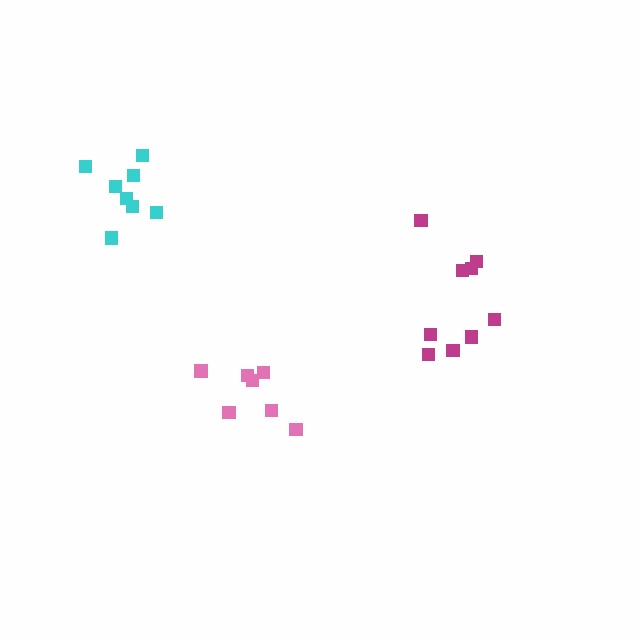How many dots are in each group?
Group 1: 7 dots, Group 2: 8 dots, Group 3: 9 dots (24 total).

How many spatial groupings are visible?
There are 3 spatial groupings.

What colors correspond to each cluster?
The clusters are colored: pink, cyan, magenta.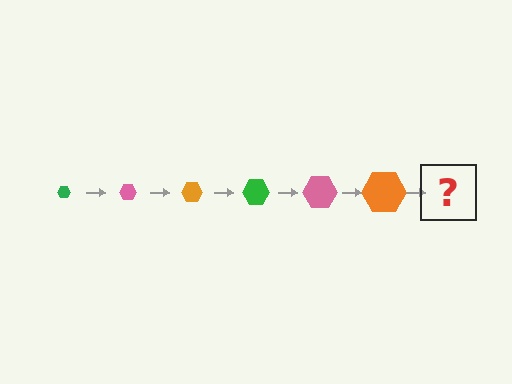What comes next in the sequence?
The next element should be a green hexagon, larger than the previous one.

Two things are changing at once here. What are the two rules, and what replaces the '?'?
The two rules are that the hexagon grows larger each step and the color cycles through green, pink, and orange. The '?' should be a green hexagon, larger than the previous one.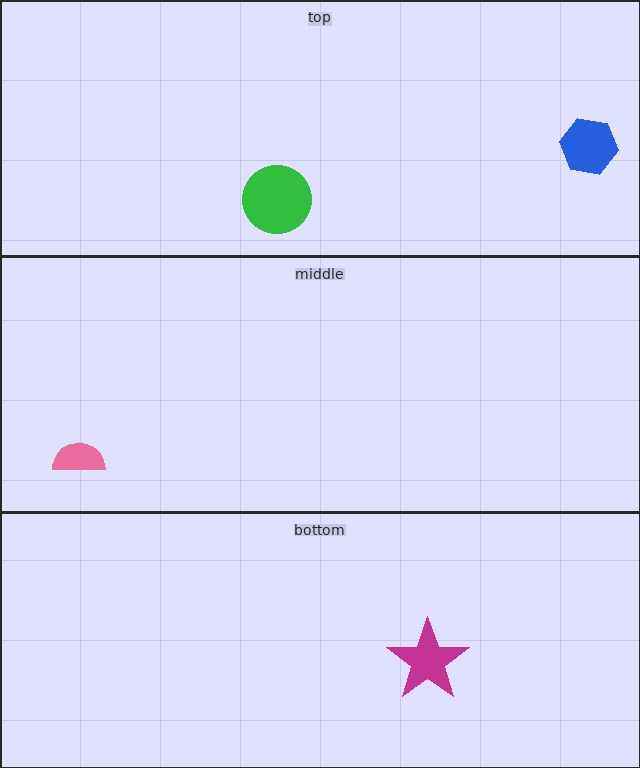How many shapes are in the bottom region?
1.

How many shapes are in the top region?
2.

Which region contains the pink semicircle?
The middle region.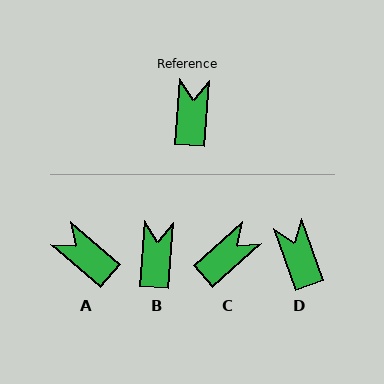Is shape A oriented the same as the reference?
No, it is off by about 53 degrees.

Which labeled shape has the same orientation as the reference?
B.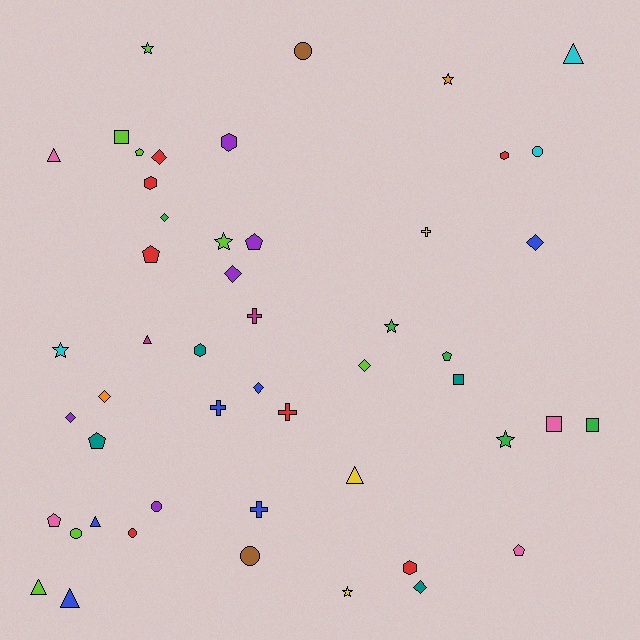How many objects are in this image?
There are 50 objects.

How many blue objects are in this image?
There are 6 blue objects.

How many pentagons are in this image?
There are 7 pentagons.